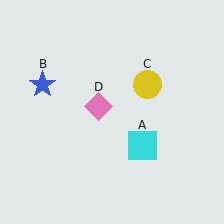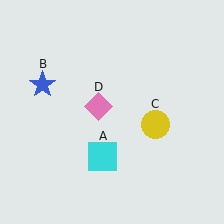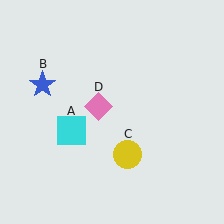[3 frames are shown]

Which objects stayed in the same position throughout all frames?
Blue star (object B) and pink diamond (object D) remained stationary.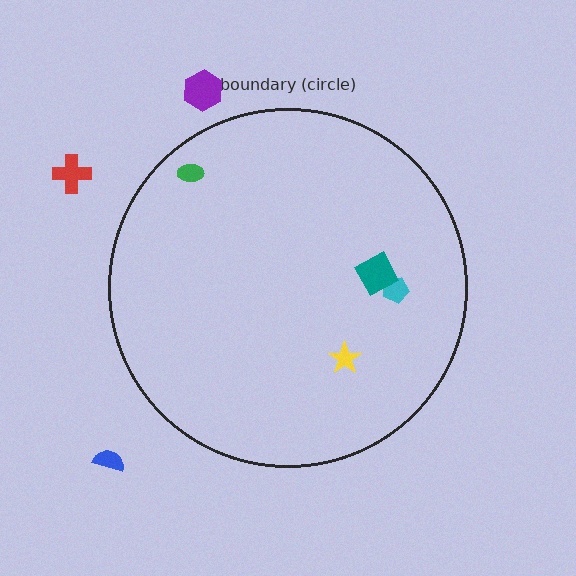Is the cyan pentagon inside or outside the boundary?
Inside.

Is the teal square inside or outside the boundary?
Inside.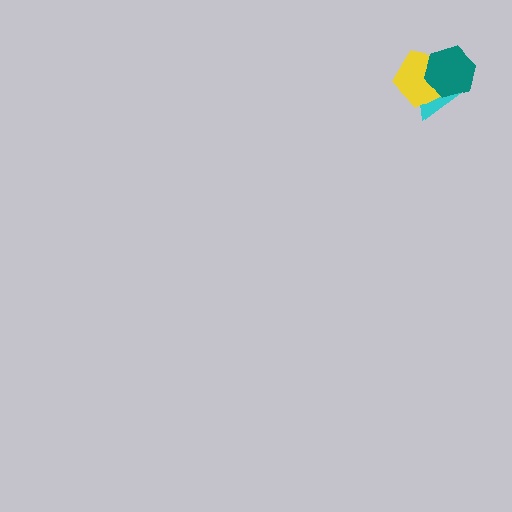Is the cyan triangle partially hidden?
Yes, it is partially covered by another shape.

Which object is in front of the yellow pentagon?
The teal hexagon is in front of the yellow pentagon.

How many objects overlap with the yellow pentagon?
2 objects overlap with the yellow pentagon.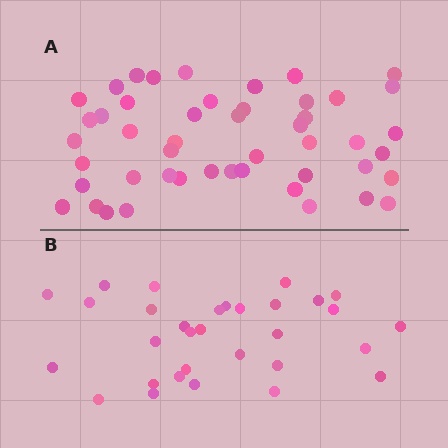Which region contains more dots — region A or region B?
Region A (the top region) has more dots.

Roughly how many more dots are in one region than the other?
Region A has approximately 15 more dots than region B.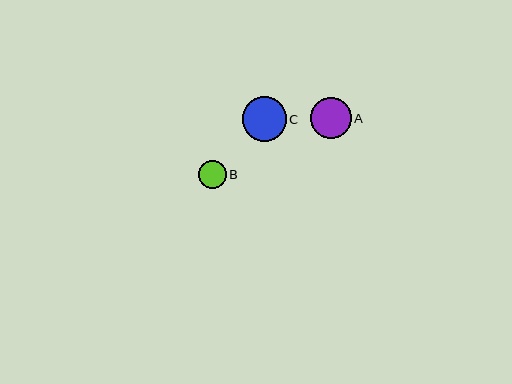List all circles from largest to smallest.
From largest to smallest: C, A, B.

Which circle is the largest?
Circle C is the largest with a size of approximately 44 pixels.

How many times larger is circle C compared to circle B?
Circle C is approximately 1.6 times the size of circle B.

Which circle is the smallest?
Circle B is the smallest with a size of approximately 28 pixels.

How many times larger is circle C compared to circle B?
Circle C is approximately 1.6 times the size of circle B.